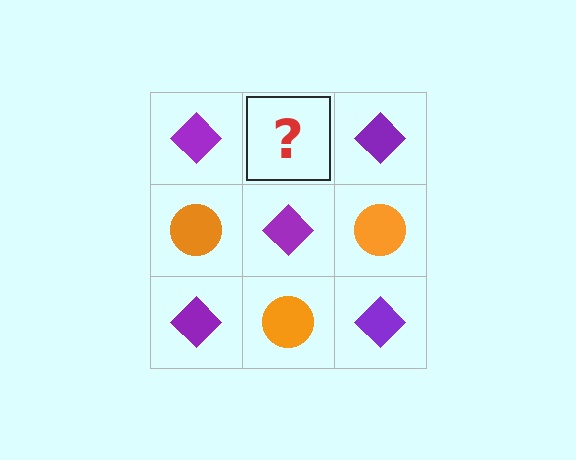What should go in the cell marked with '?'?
The missing cell should contain an orange circle.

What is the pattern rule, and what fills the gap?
The rule is that it alternates purple diamond and orange circle in a checkerboard pattern. The gap should be filled with an orange circle.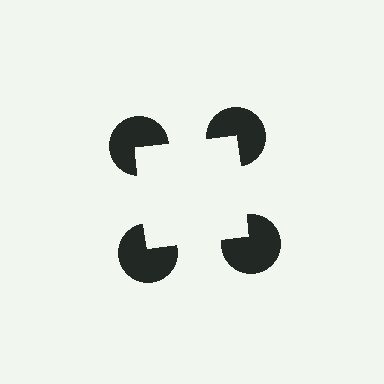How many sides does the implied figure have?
4 sides.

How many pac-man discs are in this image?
There are 4 — one at each vertex of the illusory square.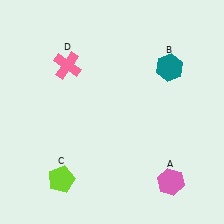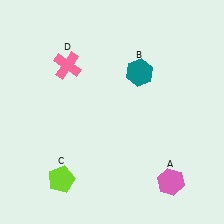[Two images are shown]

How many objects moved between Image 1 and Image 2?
1 object moved between the two images.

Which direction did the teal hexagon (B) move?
The teal hexagon (B) moved left.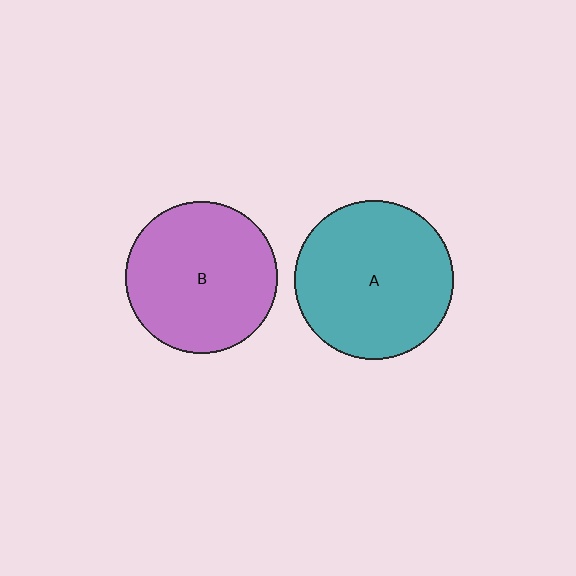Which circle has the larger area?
Circle A (teal).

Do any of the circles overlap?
No, none of the circles overlap.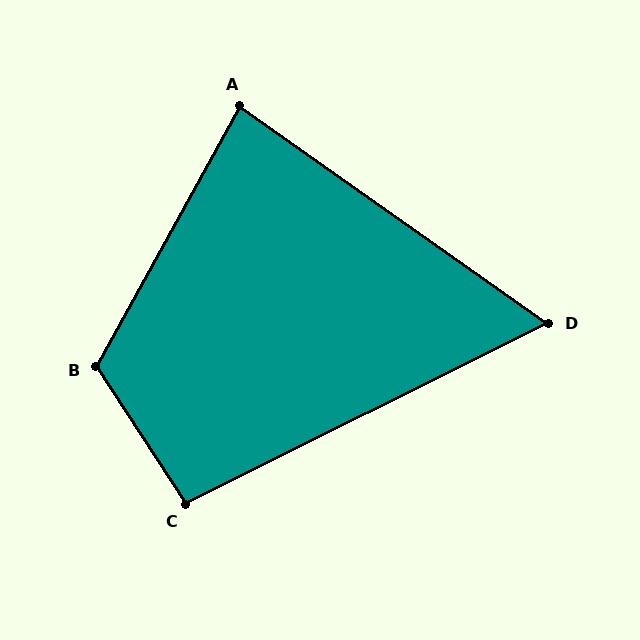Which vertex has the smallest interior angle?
D, at approximately 62 degrees.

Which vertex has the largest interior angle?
B, at approximately 118 degrees.